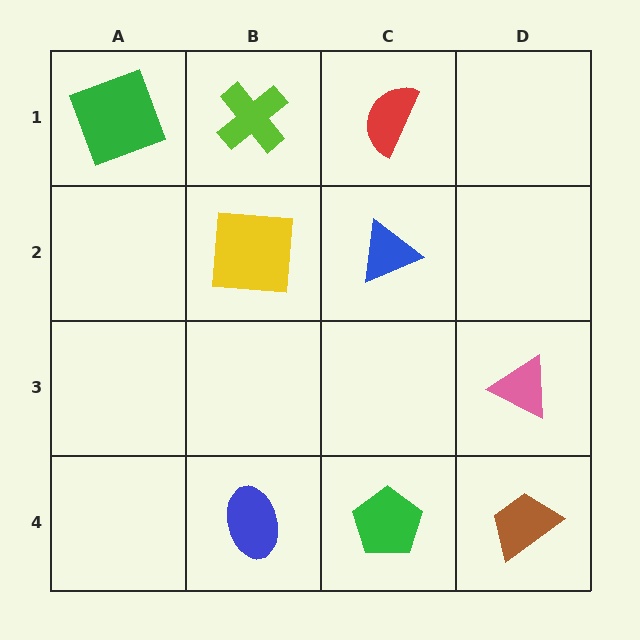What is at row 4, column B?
A blue ellipse.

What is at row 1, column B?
A lime cross.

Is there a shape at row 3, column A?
No, that cell is empty.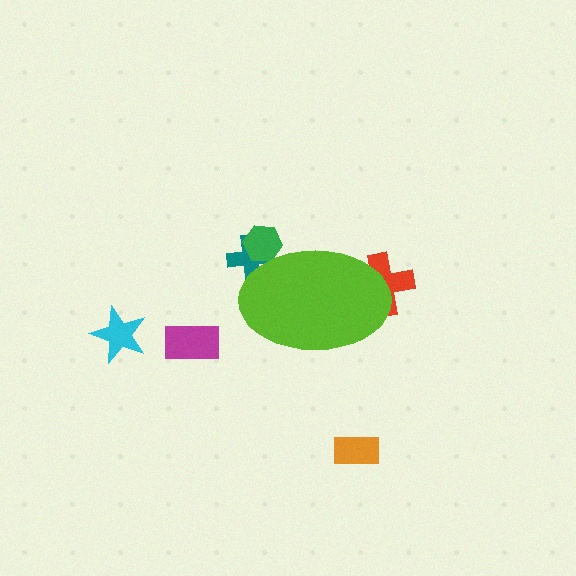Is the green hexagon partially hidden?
Yes, the green hexagon is partially hidden behind the lime ellipse.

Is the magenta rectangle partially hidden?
No, the magenta rectangle is fully visible.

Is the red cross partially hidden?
Yes, the red cross is partially hidden behind the lime ellipse.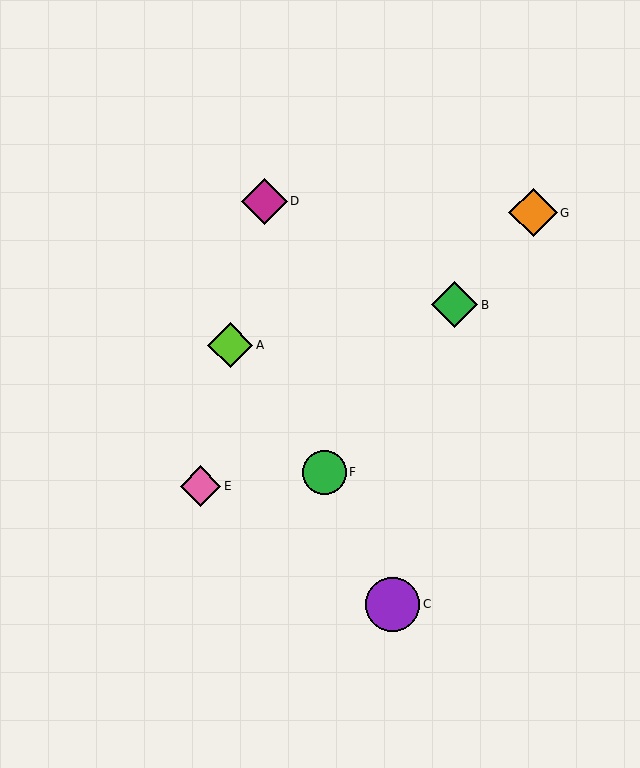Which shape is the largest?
The purple circle (labeled C) is the largest.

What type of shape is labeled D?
Shape D is a magenta diamond.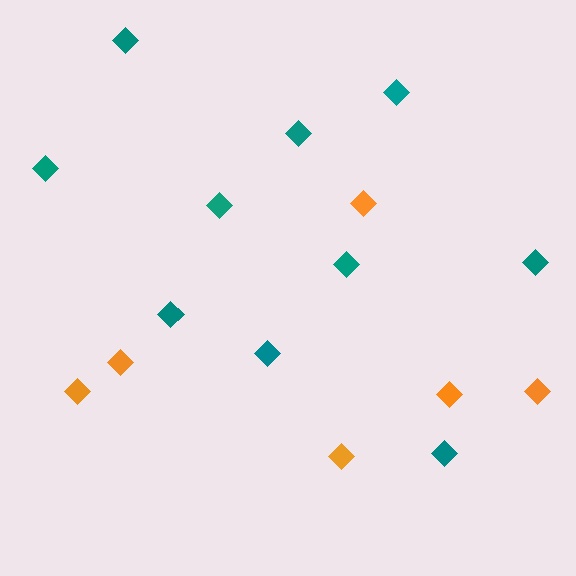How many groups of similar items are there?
There are 2 groups: one group of teal diamonds (10) and one group of orange diamonds (6).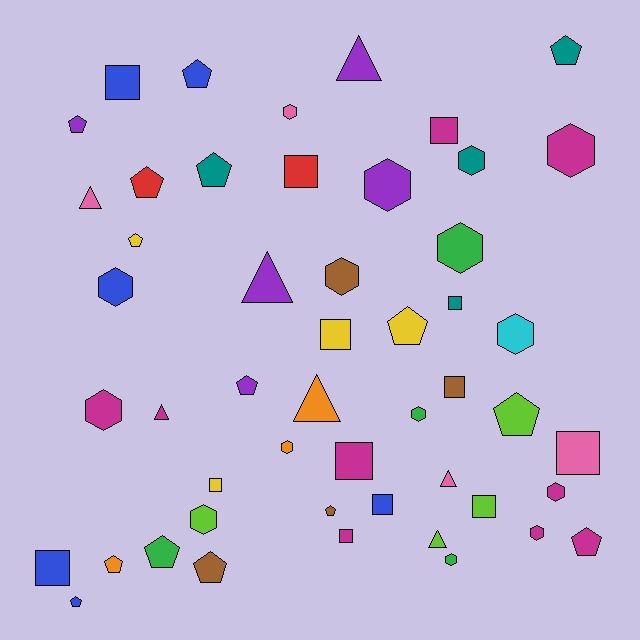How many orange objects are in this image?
There are 3 orange objects.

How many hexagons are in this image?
There are 15 hexagons.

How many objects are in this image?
There are 50 objects.